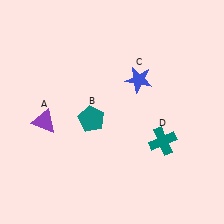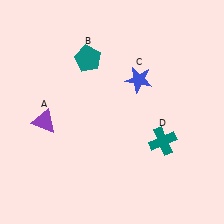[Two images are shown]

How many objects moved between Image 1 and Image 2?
1 object moved between the two images.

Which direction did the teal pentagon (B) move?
The teal pentagon (B) moved up.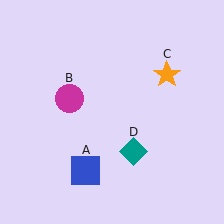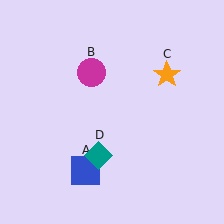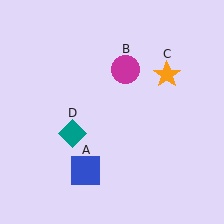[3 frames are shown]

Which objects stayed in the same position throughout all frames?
Blue square (object A) and orange star (object C) remained stationary.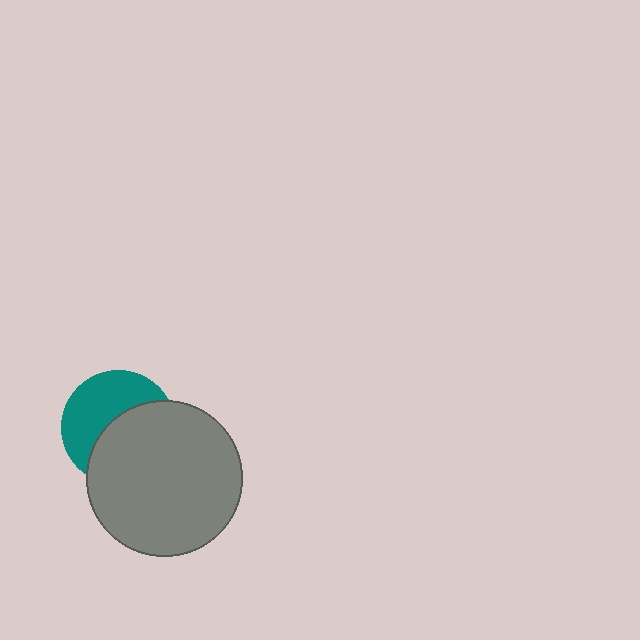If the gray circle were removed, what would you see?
You would see the complete teal circle.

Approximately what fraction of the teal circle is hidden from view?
Roughly 53% of the teal circle is hidden behind the gray circle.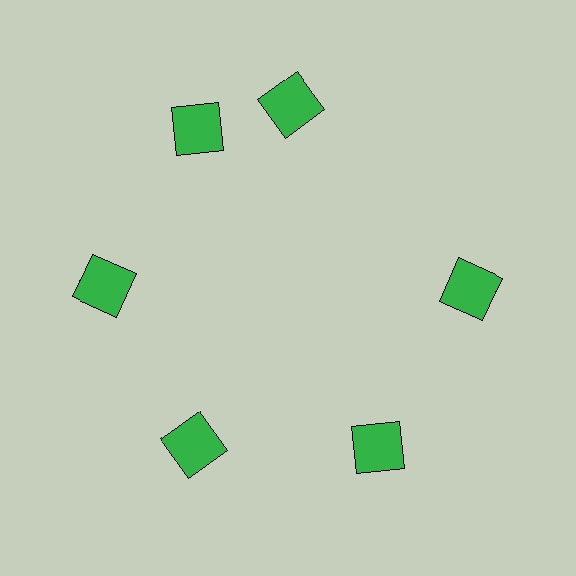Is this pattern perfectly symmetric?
No. The 6 green squares are arranged in a ring, but one element near the 1 o'clock position is rotated out of alignment along the ring, breaking the 6-fold rotational symmetry.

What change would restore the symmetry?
The symmetry would be restored by rotating it back into even spacing with its neighbors so that all 6 squares sit at equal angles and equal distance from the center.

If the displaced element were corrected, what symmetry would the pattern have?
It would have 6-fold rotational symmetry — the pattern would map onto itself every 60 degrees.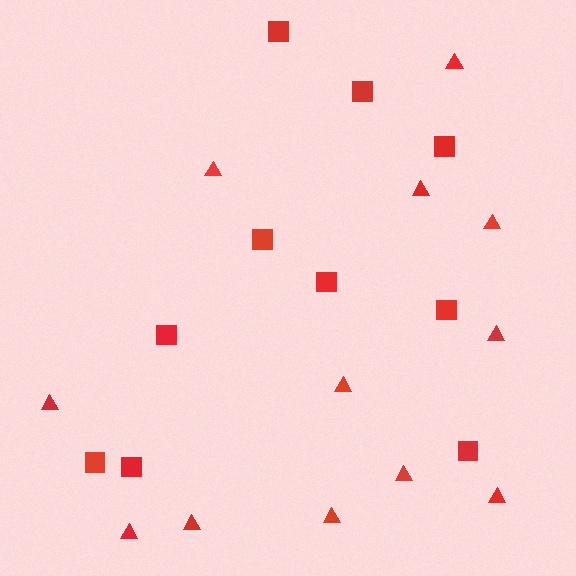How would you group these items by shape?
There are 2 groups: one group of squares (10) and one group of triangles (12).